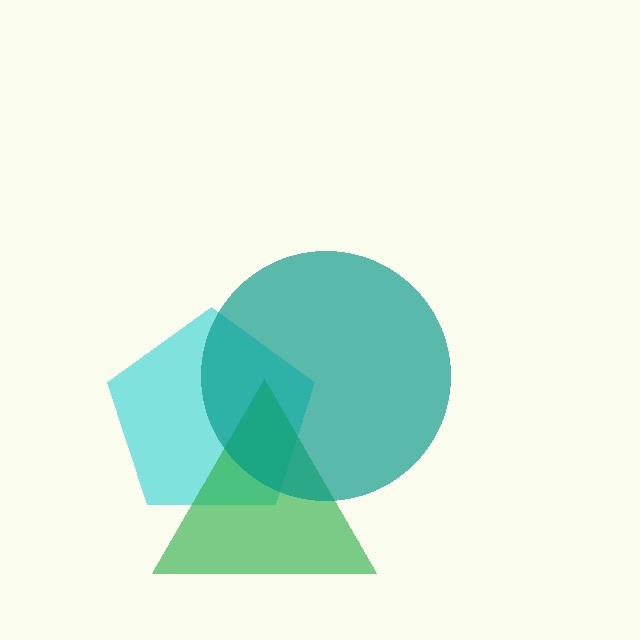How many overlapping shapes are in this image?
There are 3 overlapping shapes in the image.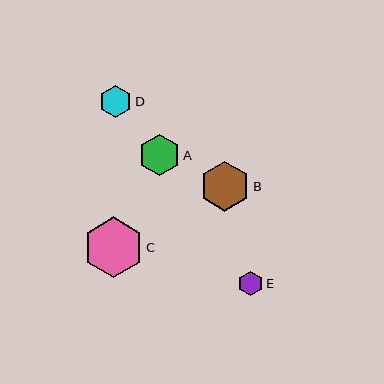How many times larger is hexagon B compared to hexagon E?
Hexagon B is approximately 2.0 times the size of hexagon E.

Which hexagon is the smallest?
Hexagon E is the smallest with a size of approximately 25 pixels.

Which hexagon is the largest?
Hexagon C is the largest with a size of approximately 60 pixels.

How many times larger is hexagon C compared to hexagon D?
Hexagon C is approximately 1.9 times the size of hexagon D.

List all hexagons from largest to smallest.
From largest to smallest: C, B, A, D, E.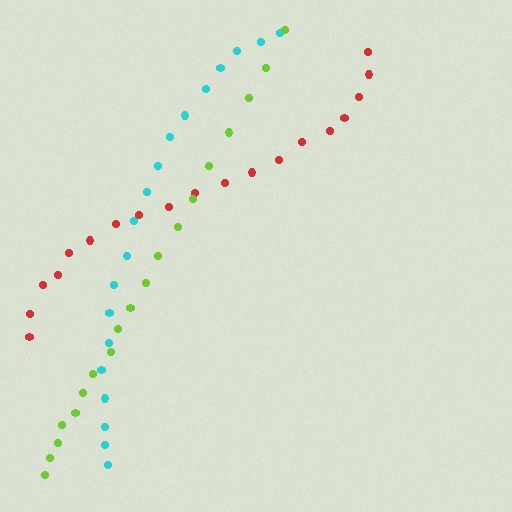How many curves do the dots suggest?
There are 3 distinct paths.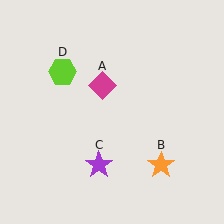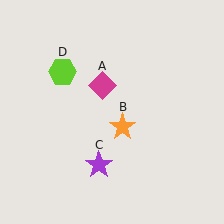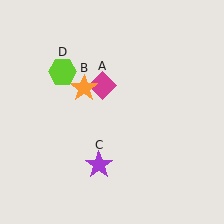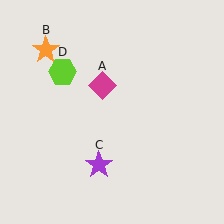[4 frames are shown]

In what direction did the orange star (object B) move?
The orange star (object B) moved up and to the left.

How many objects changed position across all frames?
1 object changed position: orange star (object B).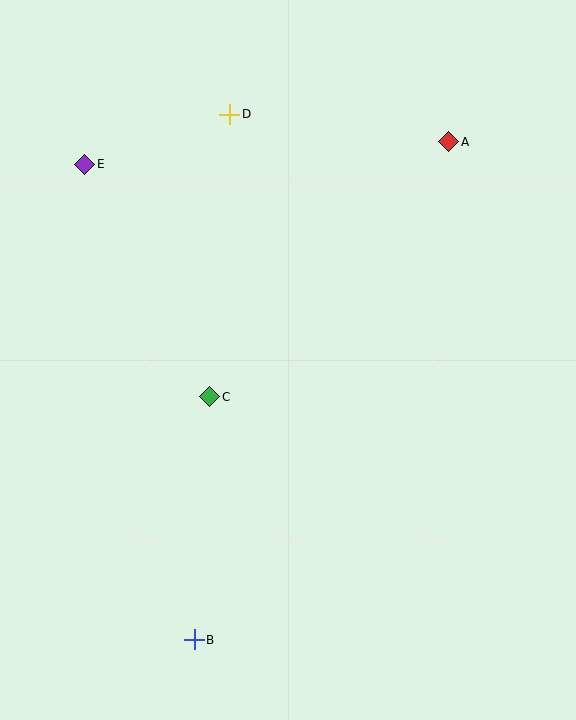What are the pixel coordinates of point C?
Point C is at (210, 397).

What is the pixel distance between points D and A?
The distance between D and A is 220 pixels.